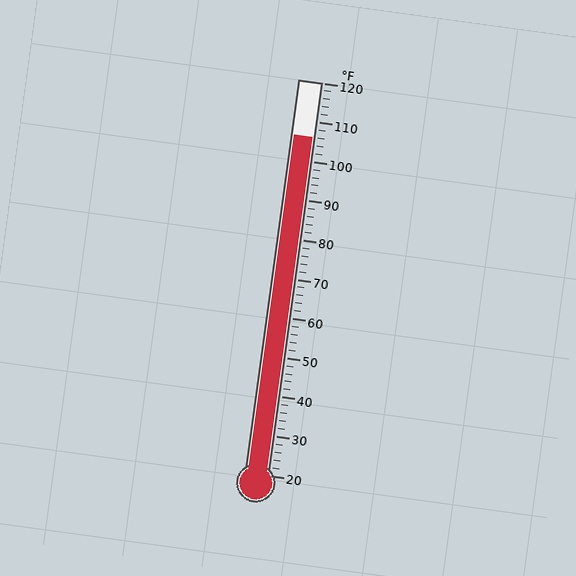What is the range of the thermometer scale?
The thermometer scale ranges from 20°F to 120°F.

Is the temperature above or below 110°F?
The temperature is below 110°F.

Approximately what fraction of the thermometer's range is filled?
The thermometer is filled to approximately 85% of its range.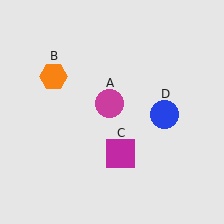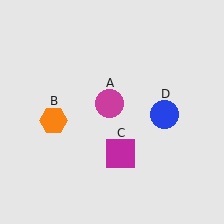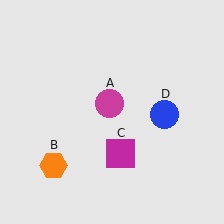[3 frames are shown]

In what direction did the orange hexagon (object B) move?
The orange hexagon (object B) moved down.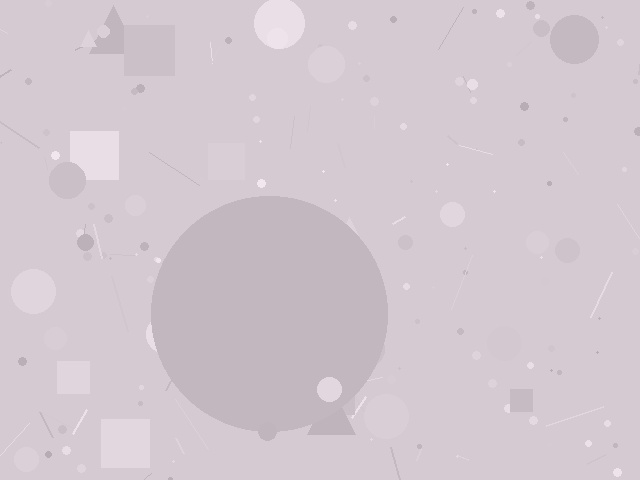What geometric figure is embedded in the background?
A circle is embedded in the background.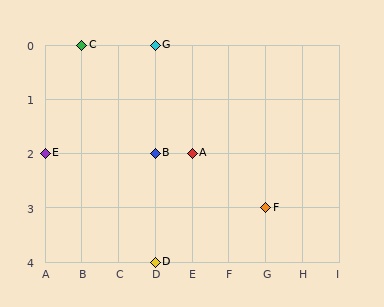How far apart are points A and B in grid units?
Points A and B are 1 column apart.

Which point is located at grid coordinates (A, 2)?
Point E is at (A, 2).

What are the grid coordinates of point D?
Point D is at grid coordinates (D, 4).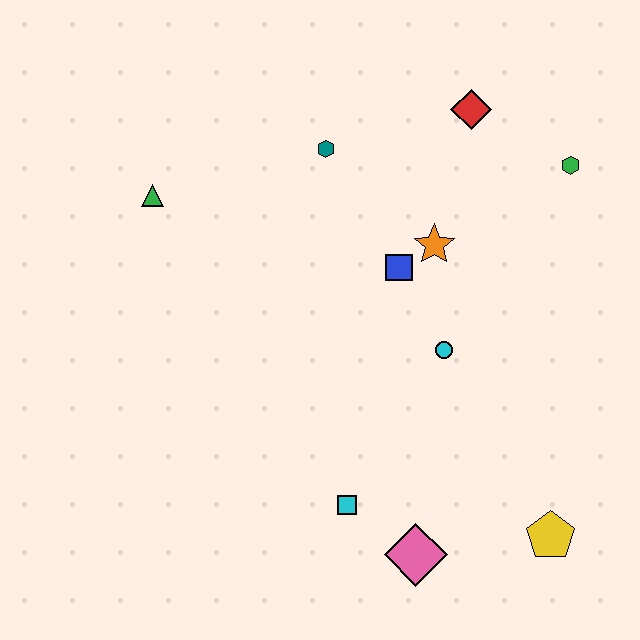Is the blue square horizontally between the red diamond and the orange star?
No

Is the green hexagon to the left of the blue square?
No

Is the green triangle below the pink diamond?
No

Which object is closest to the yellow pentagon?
The pink diamond is closest to the yellow pentagon.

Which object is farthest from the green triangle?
The yellow pentagon is farthest from the green triangle.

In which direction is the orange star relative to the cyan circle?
The orange star is above the cyan circle.